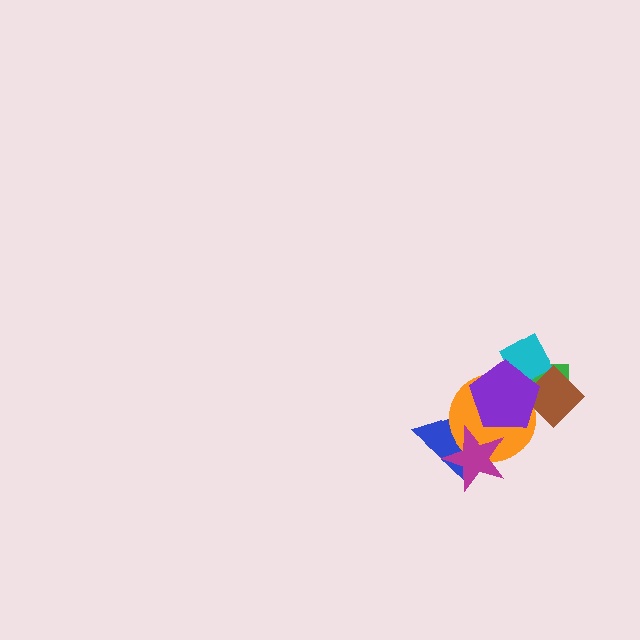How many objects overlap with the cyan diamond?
3 objects overlap with the cyan diamond.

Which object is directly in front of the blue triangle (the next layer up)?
The orange circle is directly in front of the blue triangle.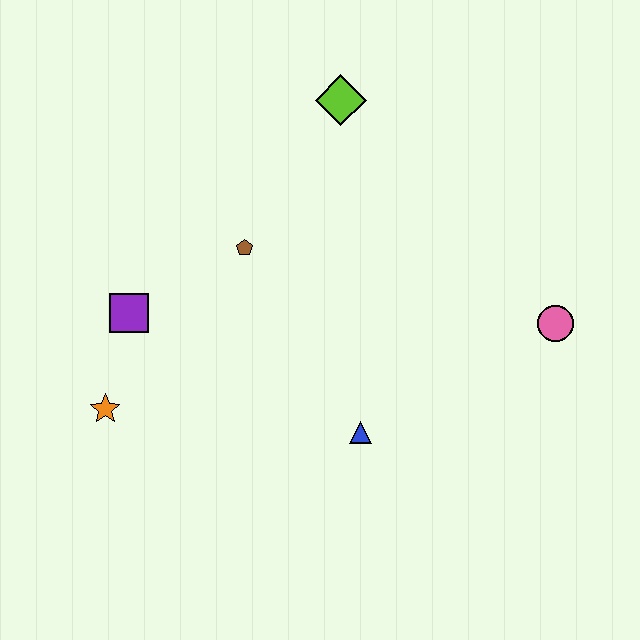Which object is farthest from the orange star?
The pink circle is farthest from the orange star.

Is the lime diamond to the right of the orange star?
Yes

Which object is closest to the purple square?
The orange star is closest to the purple square.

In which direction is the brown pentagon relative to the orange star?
The brown pentagon is above the orange star.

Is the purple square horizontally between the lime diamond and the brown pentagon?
No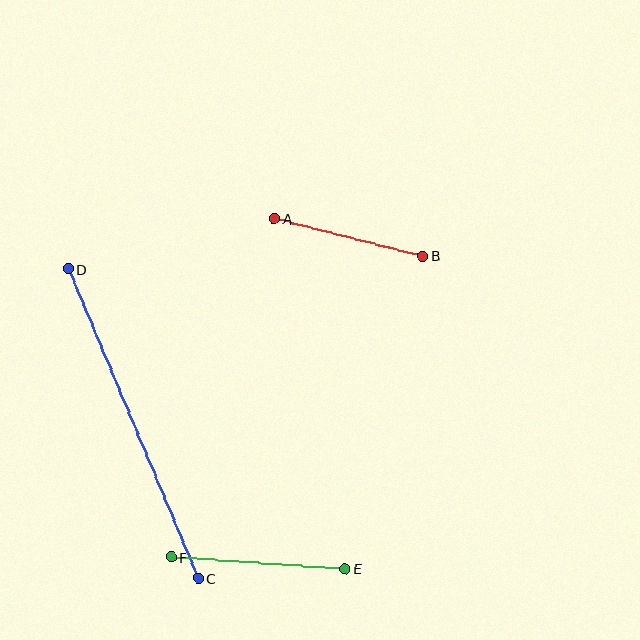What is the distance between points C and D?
The distance is approximately 335 pixels.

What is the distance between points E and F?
The distance is approximately 174 pixels.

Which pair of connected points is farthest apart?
Points C and D are farthest apart.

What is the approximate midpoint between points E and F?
The midpoint is at approximately (258, 563) pixels.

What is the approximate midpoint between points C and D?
The midpoint is at approximately (133, 424) pixels.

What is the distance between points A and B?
The distance is approximately 153 pixels.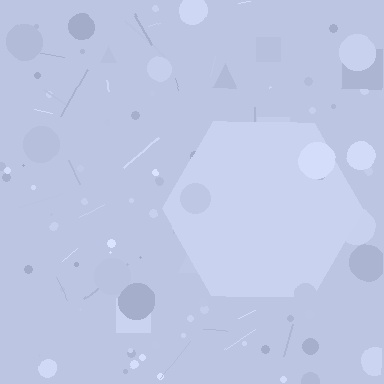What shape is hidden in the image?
A hexagon is hidden in the image.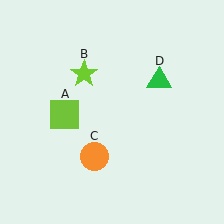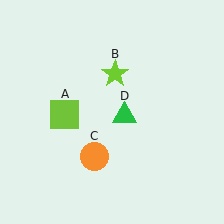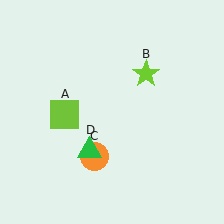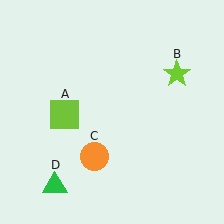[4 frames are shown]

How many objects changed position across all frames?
2 objects changed position: lime star (object B), green triangle (object D).